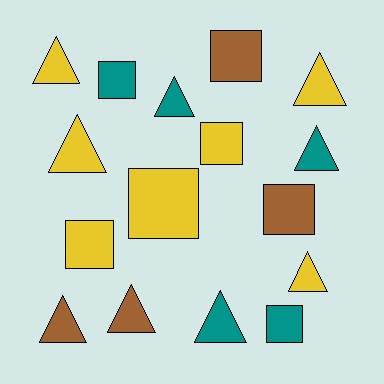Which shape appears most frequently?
Triangle, with 9 objects.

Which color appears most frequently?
Yellow, with 7 objects.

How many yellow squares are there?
There are 3 yellow squares.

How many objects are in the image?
There are 16 objects.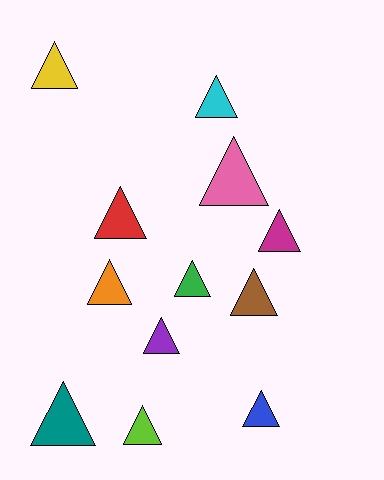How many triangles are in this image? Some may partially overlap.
There are 12 triangles.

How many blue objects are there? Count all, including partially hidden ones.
There is 1 blue object.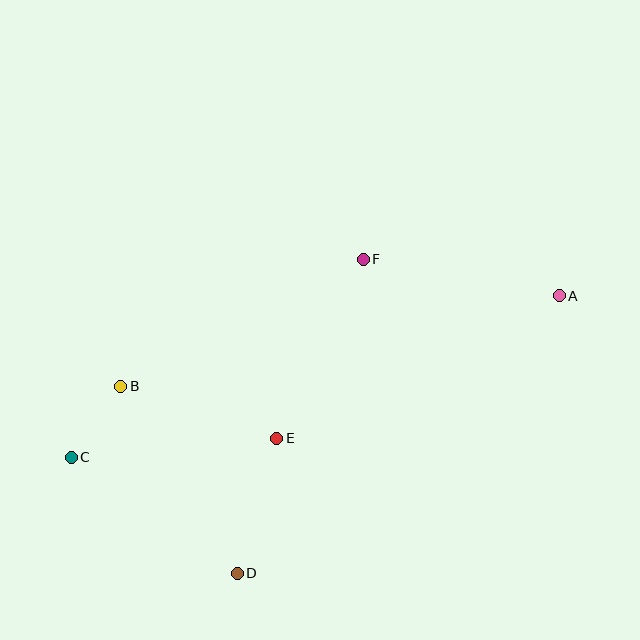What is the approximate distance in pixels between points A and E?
The distance between A and E is approximately 316 pixels.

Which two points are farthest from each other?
Points A and C are farthest from each other.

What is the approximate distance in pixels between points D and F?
The distance between D and F is approximately 338 pixels.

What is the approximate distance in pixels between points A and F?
The distance between A and F is approximately 199 pixels.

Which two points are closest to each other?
Points B and C are closest to each other.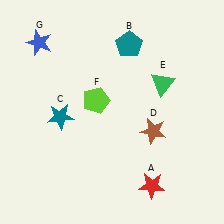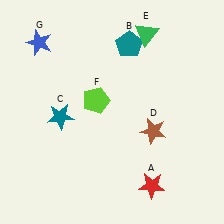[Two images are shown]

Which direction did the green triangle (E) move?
The green triangle (E) moved up.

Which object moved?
The green triangle (E) moved up.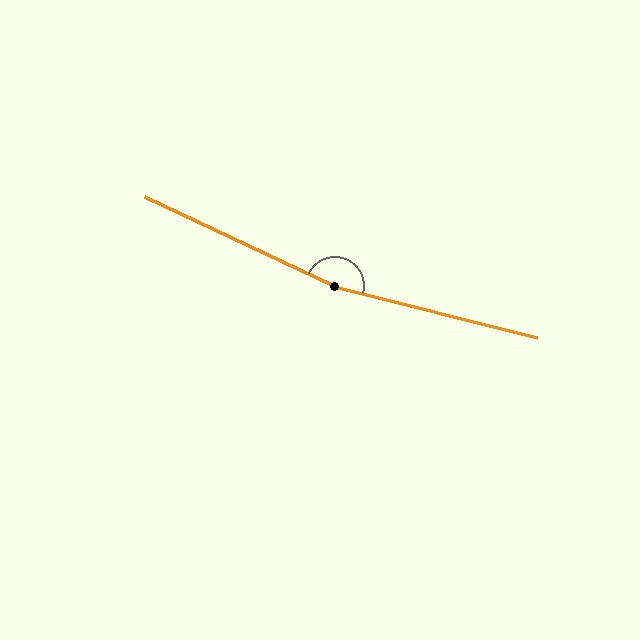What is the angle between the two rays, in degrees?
Approximately 169 degrees.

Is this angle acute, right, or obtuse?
It is obtuse.